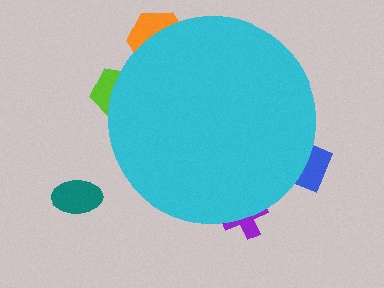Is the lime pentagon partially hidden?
Yes, the lime pentagon is partially hidden behind the cyan circle.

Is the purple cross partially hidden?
Yes, the purple cross is partially hidden behind the cyan circle.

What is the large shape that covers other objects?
A cyan circle.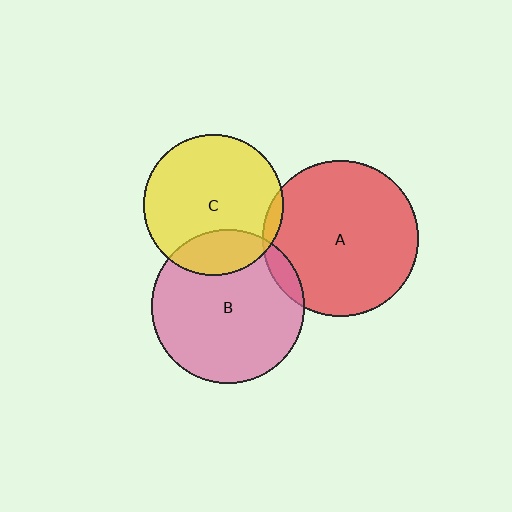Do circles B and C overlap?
Yes.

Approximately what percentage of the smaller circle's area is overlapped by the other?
Approximately 20%.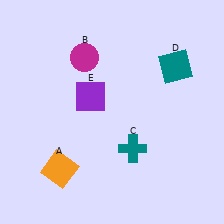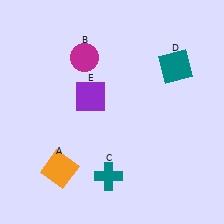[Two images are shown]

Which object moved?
The teal cross (C) moved down.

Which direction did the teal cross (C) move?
The teal cross (C) moved down.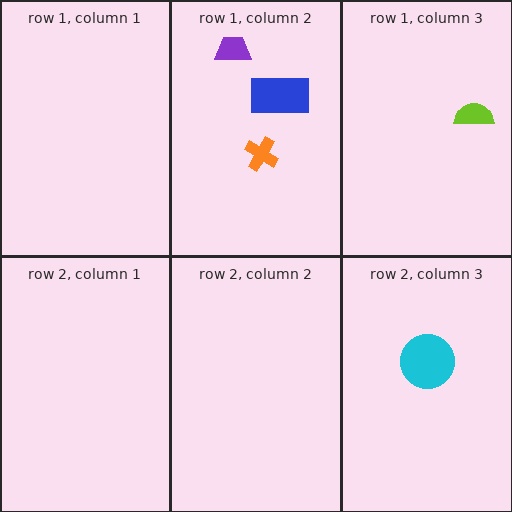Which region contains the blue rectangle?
The row 1, column 2 region.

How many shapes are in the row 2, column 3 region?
1.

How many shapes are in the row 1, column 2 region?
3.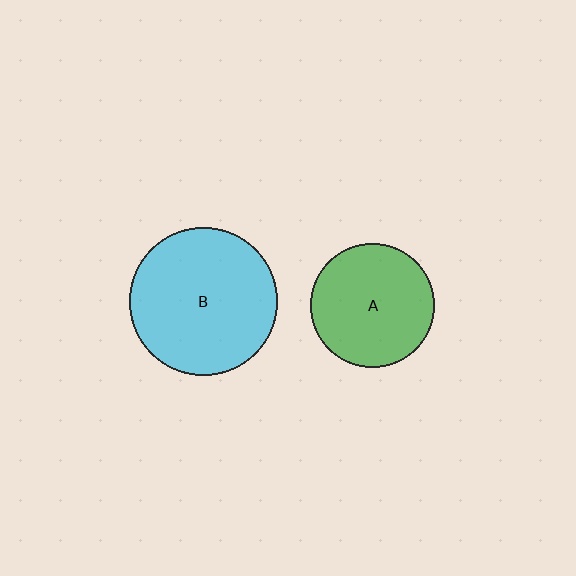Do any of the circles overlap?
No, none of the circles overlap.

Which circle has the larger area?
Circle B (cyan).